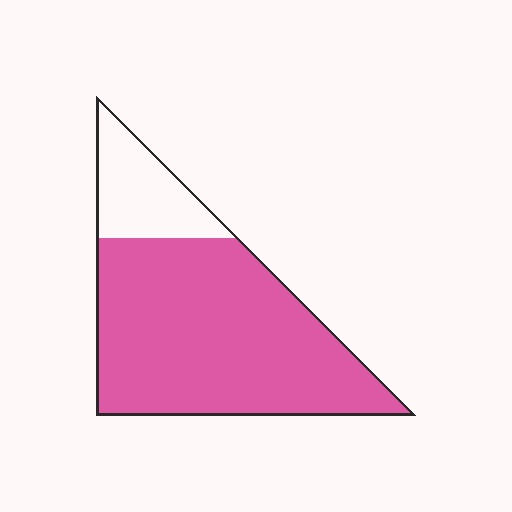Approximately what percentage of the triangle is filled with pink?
Approximately 80%.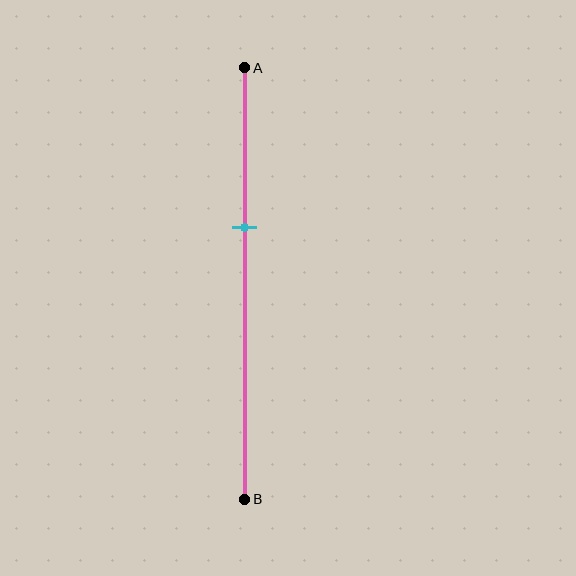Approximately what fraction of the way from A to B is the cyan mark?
The cyan mark is approximately 35% of the way from A to B.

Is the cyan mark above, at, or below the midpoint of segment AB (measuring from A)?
The cyan mark is above the midpoint of segment AB.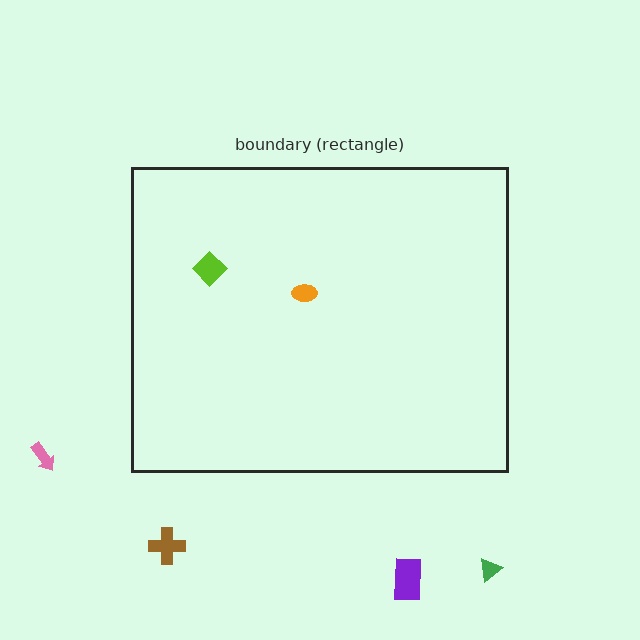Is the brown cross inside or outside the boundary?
Outside.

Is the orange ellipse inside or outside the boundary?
Inside.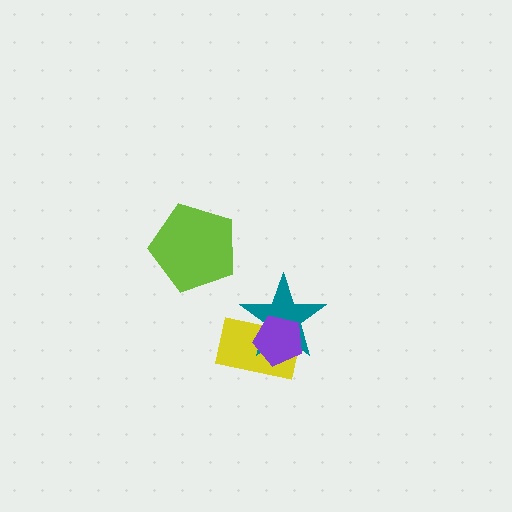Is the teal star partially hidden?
Yes, it is partially covered by another shape.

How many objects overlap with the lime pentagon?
0 objects overlap with the lime pentagon.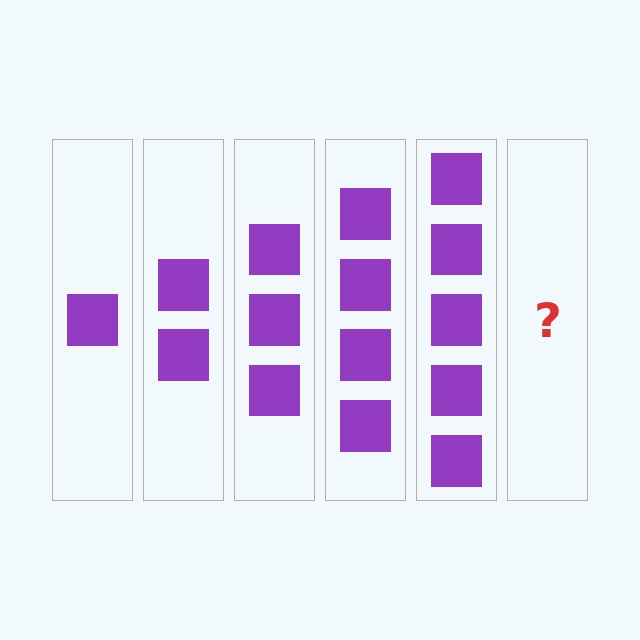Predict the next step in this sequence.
The next step is 6 squares.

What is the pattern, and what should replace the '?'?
The pattern is that each step adds one more square. The '?' should be 6 squares.